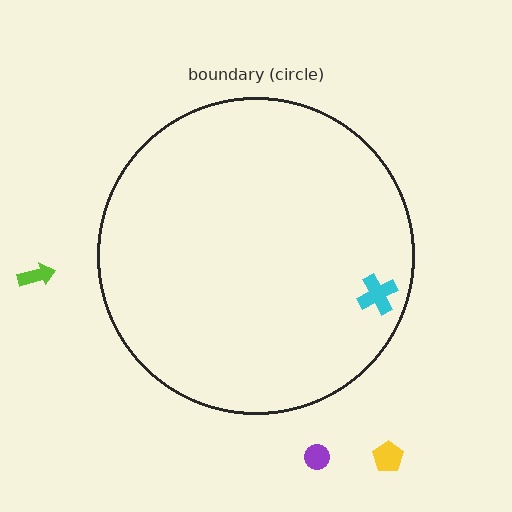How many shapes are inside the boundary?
1 inside, 3 outside.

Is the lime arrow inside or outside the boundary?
Outside.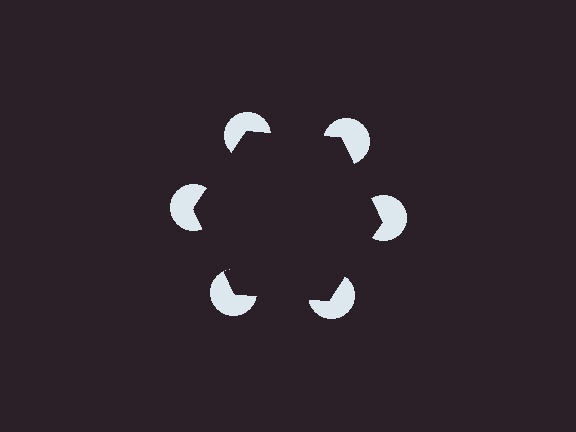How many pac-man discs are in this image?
There are 6 — one at each vertex of the illusory hexagon.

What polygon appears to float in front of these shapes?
An illusory hexagon — its edges are inferred from the aligned wedge cuts in the pac-man discs, not physically drawn.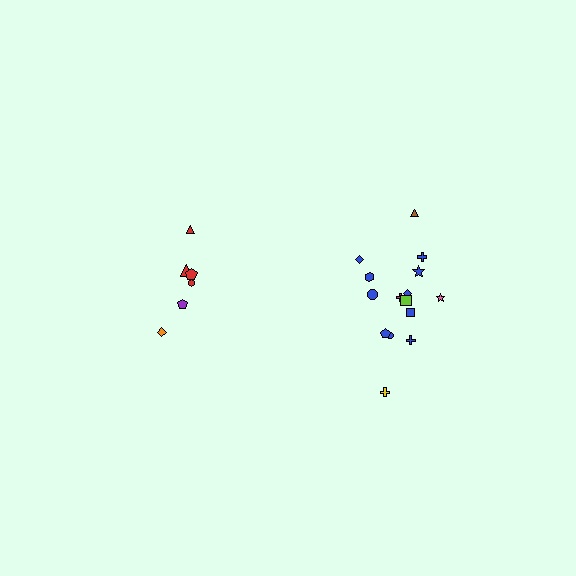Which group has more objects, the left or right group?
The right group.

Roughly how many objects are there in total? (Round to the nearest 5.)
Roughly 20 objects in total.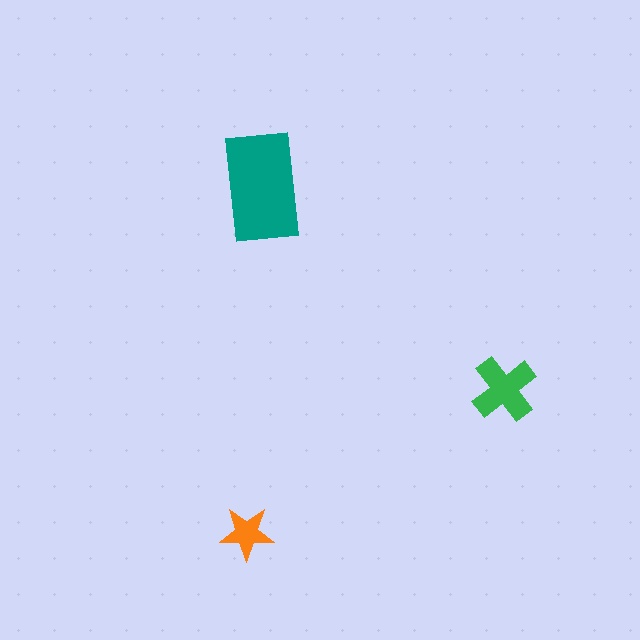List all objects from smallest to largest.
The orange star, the green cross, the teal rectangle.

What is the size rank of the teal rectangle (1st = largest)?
1st.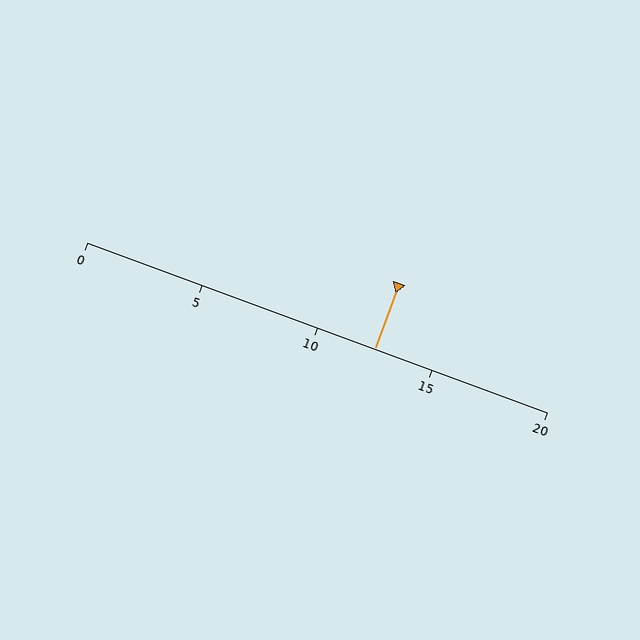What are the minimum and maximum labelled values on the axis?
The axis runs from 0 to 20.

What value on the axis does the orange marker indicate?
The marker indicates approximately 12.5.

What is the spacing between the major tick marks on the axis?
The major ticks are spaced 5 apart.